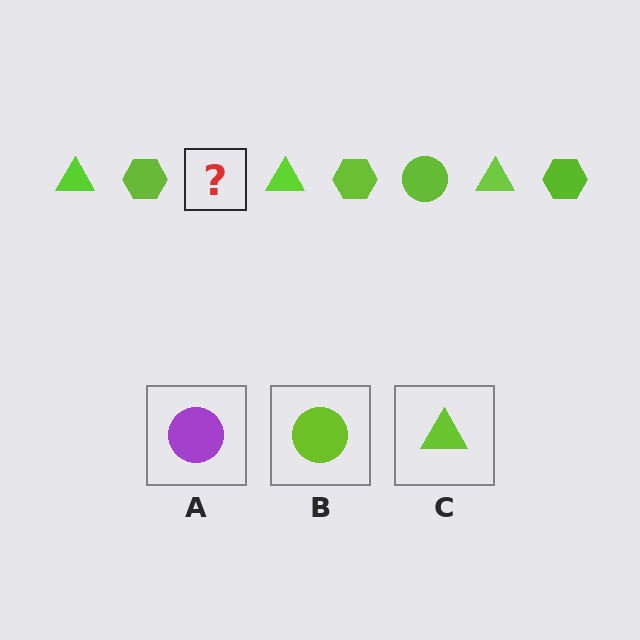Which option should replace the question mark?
Option B.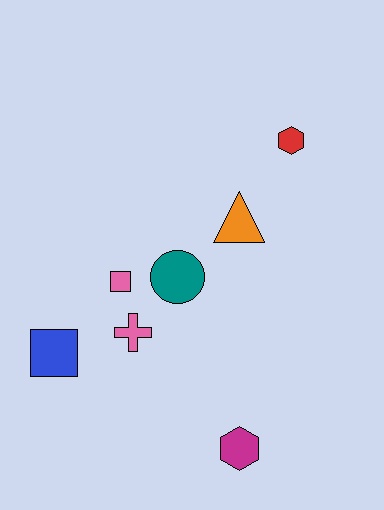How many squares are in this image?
There are 2 squares.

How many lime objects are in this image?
There are no lime objects.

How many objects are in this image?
There are 7 objects.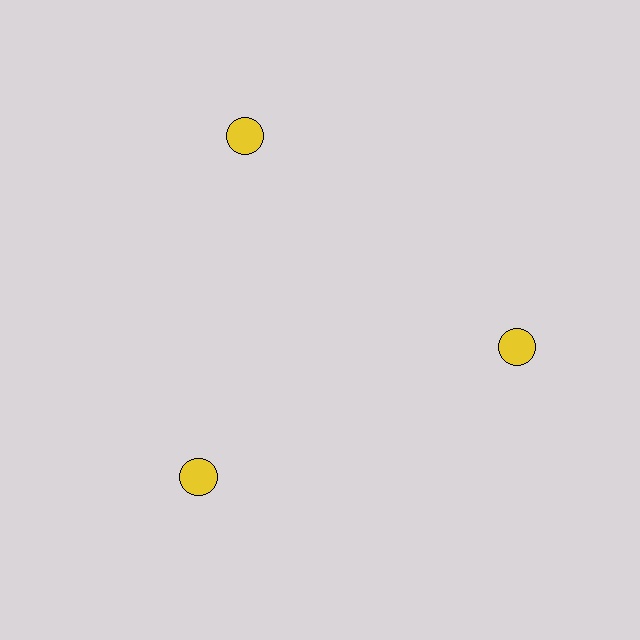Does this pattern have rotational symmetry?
Yes, this pattern has 3-fold rotational symmetry. It looks the same after rotating 120 degrees around the center.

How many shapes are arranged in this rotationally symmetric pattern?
There are 3 shapes, arranged in 3 groups of 1.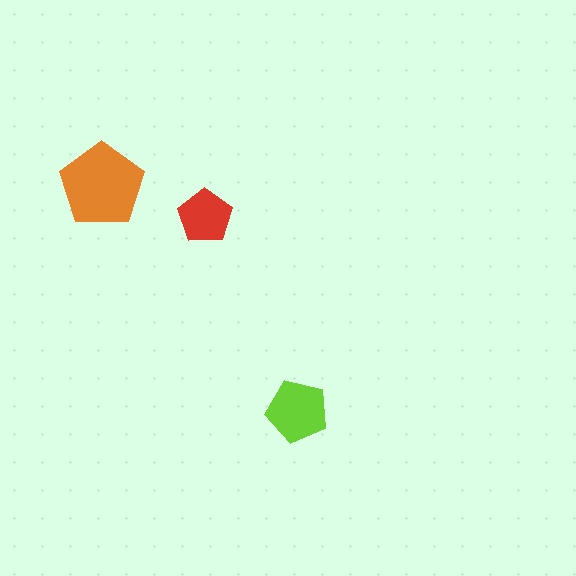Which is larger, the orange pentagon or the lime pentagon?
The orange one.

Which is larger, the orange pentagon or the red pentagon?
The orange one.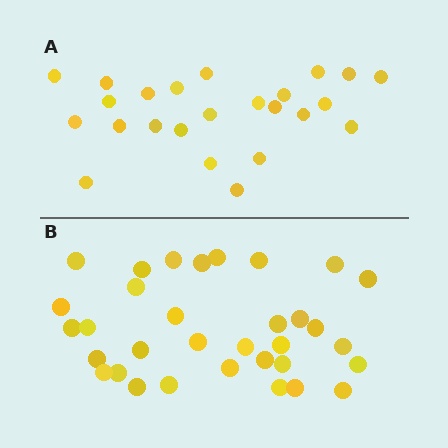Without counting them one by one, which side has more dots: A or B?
Region B (the bottom region) has more dots.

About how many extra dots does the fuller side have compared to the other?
Region B has roughly 8 or so more dots than region A.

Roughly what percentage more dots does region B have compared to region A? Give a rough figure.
About 40% more.